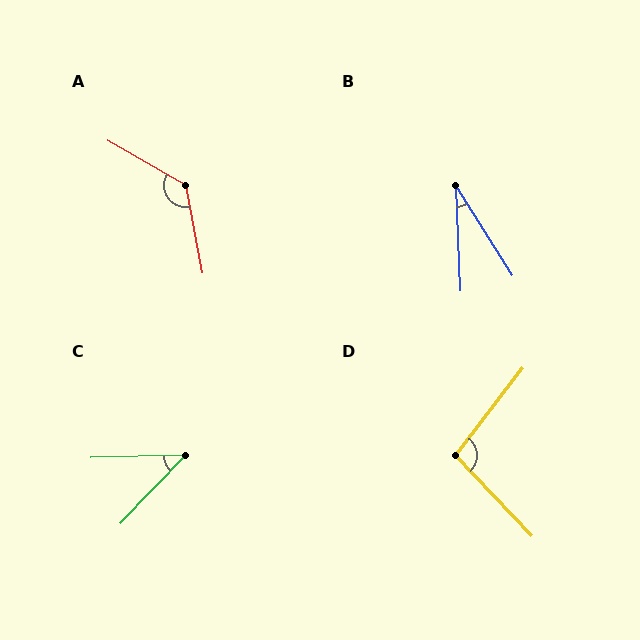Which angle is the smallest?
B, at approximately 30 degrees.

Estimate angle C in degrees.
Approximately 45 degrees.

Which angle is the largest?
A, at approximately 131 degrees.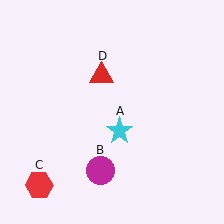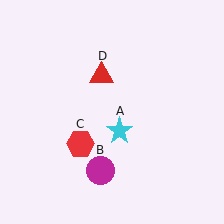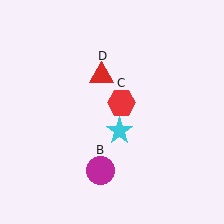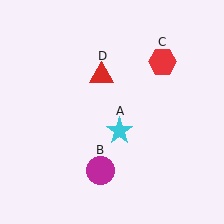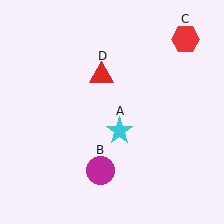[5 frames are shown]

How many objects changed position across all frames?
1 object changed position: red hexagon (object C).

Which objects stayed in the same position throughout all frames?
Cyan star (object A) and magenta circle (object B) and red triangle (object D) remained stationary.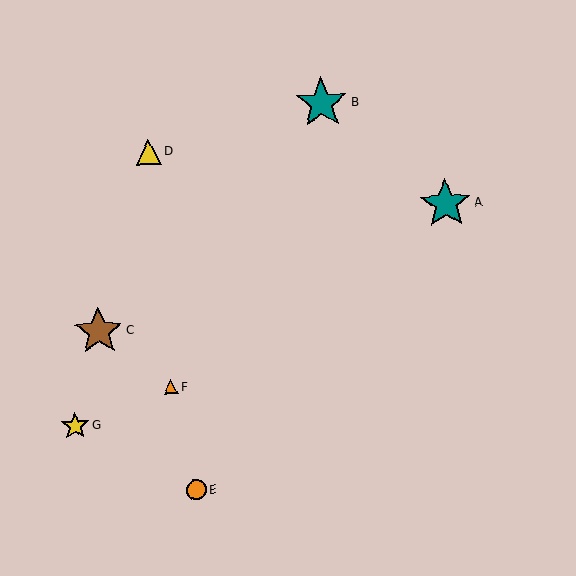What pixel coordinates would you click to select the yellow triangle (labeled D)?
Click at (149, 152) to select the yellow triangle D.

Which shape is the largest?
The teal star (labeled B) is the largest.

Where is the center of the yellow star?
The center of the yellow star is at (75, 426).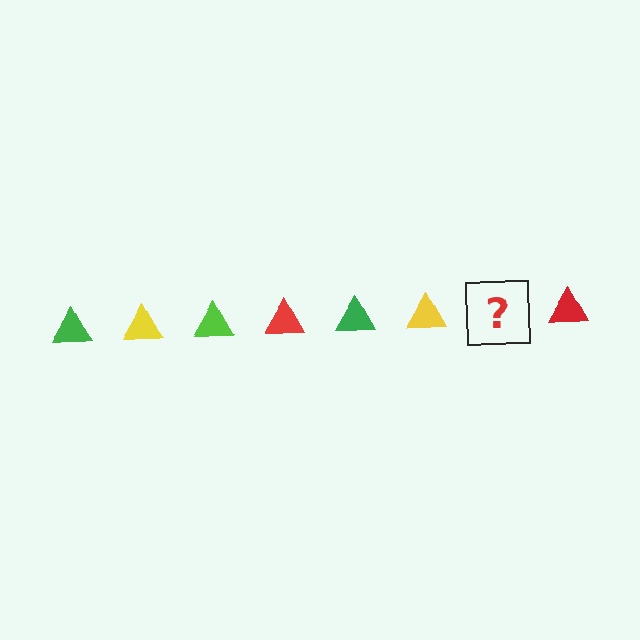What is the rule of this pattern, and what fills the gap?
The rule is that the pattern cycles through green, yellow, lime, red triangles. The gap should be filled with a lime triangle.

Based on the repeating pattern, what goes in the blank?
The blank should be a lime triangle.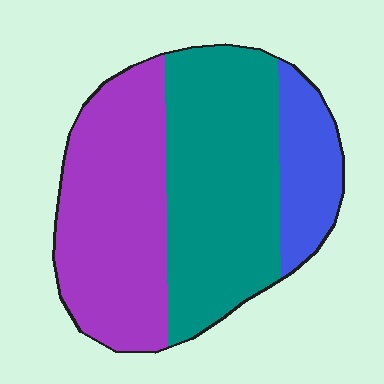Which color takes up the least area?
Blue, at roughly 15%.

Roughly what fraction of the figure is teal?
Teal covers about 45% of the figure.